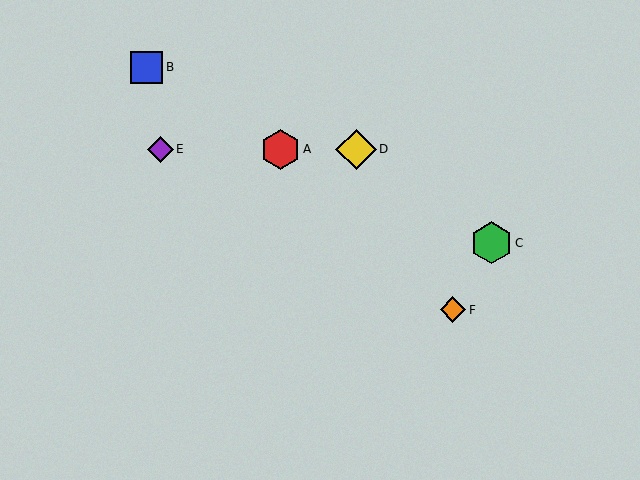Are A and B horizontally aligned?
No, A is at y≈149 and B is at y≈68.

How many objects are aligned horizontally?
3 objects (A, D, E) are aligned horizontally.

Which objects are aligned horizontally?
Objects A, D, E are aligned horizontally.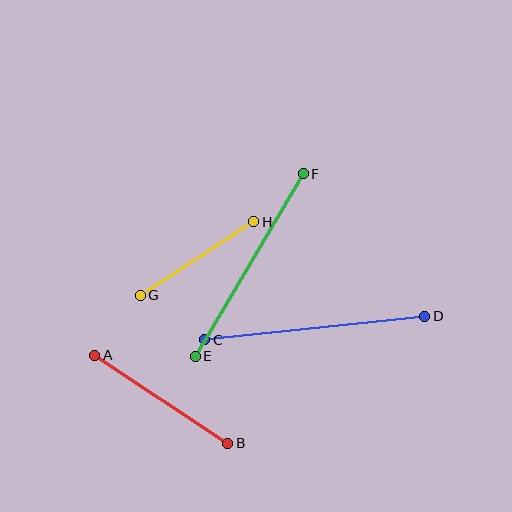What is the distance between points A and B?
The distance is approximately 160 pixels.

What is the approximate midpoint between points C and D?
The midpoint is at approximately (315, 328) pixels.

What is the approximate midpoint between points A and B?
The midpoint is at approximately (161, 399) pixels.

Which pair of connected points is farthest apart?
Points C and D are farthest apart.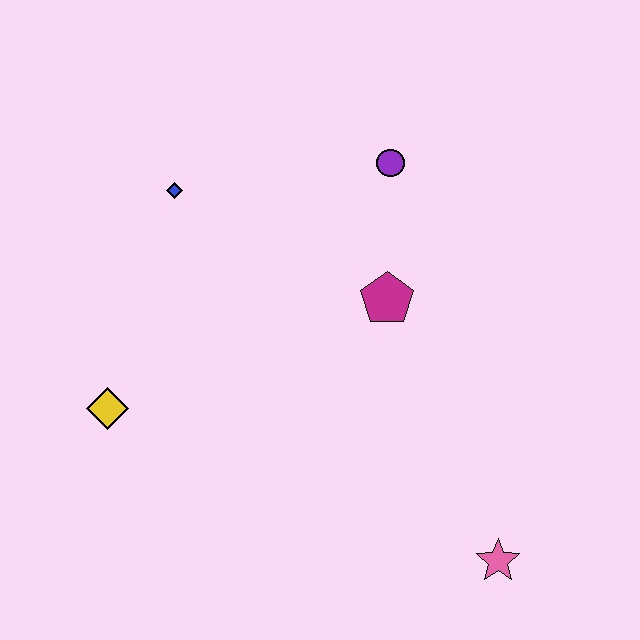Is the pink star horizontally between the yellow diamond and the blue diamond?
No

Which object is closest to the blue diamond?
The purple circle is closest to the blue diamond.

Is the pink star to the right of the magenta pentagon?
Yes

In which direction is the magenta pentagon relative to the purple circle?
The magenta pentagon is below the purple circle.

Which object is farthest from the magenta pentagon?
The yellow diamond is farthest from the magenta pentagon.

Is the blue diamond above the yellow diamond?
Yes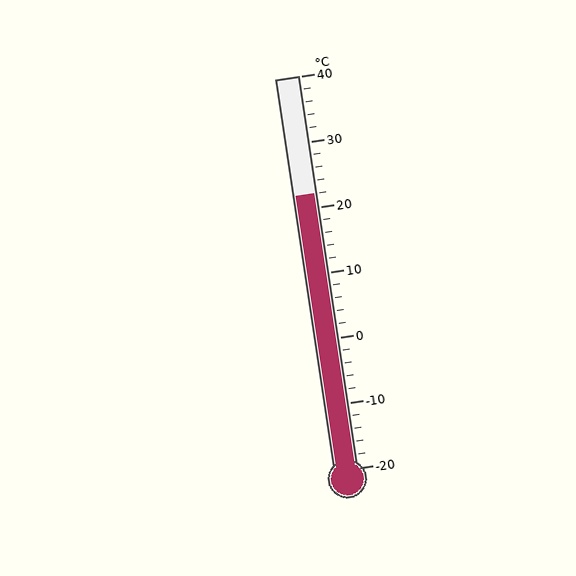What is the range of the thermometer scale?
The thermometer scale ranges from -20°C to 40°C.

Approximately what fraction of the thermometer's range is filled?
The thermometer is filled to approximately 70% of its range.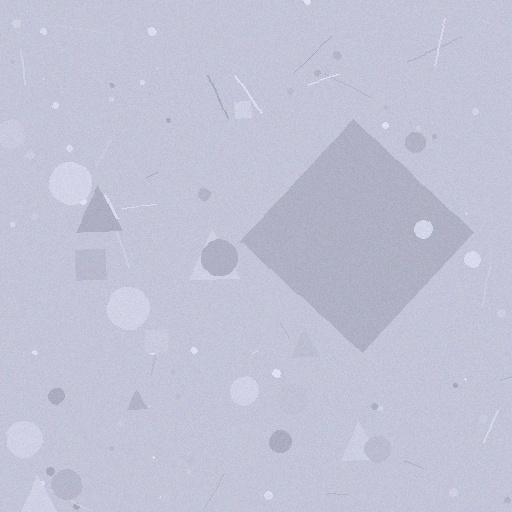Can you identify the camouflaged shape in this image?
The camouflaged shape is a diamond.